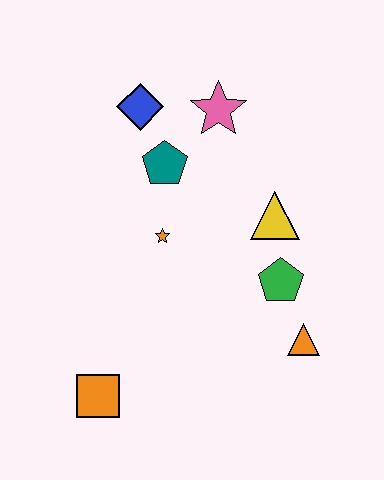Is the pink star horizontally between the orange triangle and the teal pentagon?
Yes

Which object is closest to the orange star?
The teal pentagon is closest to the orange star.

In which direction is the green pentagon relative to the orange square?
The green pentagon is to the right of the orange square.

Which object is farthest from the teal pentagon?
The orange square is farthest from the teal pentagon.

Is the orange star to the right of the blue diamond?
Yes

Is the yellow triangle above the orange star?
Yes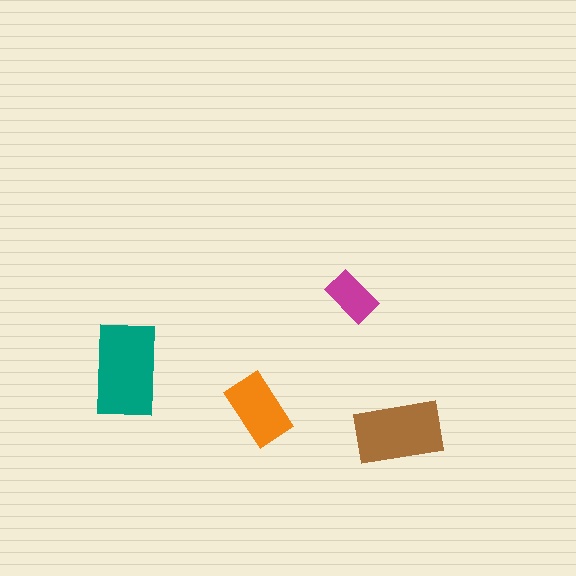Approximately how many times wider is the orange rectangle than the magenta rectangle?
About 1.5 times wider.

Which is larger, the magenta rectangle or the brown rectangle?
The brown one.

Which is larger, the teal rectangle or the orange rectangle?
The teal one.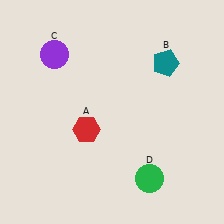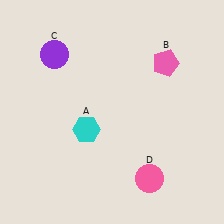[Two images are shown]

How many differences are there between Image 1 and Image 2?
There are 3 differences between the two images.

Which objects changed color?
A changed from red to cyan. B changed from teal to pink. D changed from green to pink.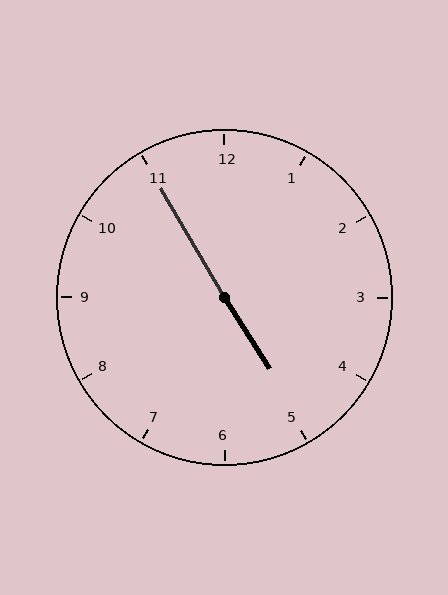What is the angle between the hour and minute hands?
Approximately 178 degrees.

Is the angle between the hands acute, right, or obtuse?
It is obtuse.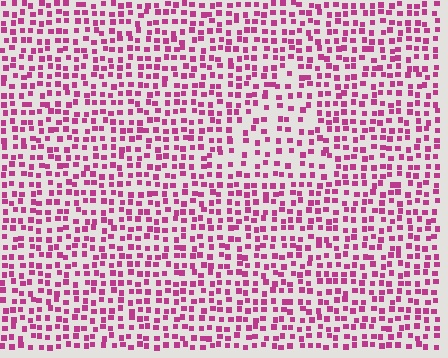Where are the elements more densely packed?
The elements are more densely packed outside the triangle boundary.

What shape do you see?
I see a triangle.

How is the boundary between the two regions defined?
The boundary is defined by a change in element density (approximately 1.6x ratio). All elements are the same color, size, and shape.